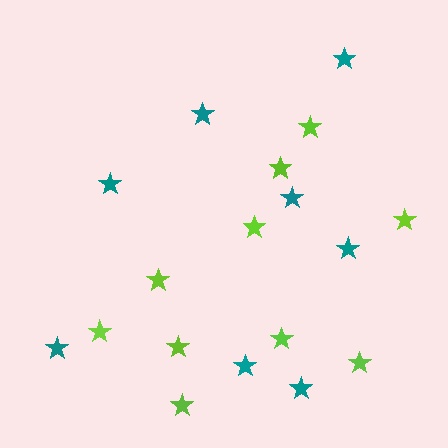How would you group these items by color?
There are 2 groups: one group of teal stars (8) and one group of lime stars (10).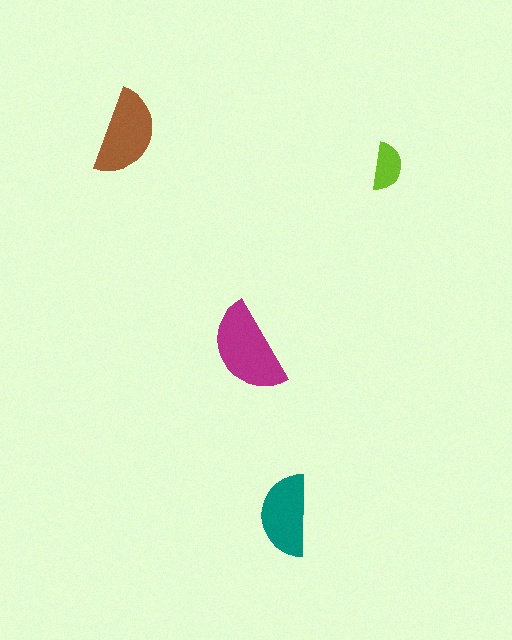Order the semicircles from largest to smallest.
the magenta one, the brown one, the teal one, the lime one.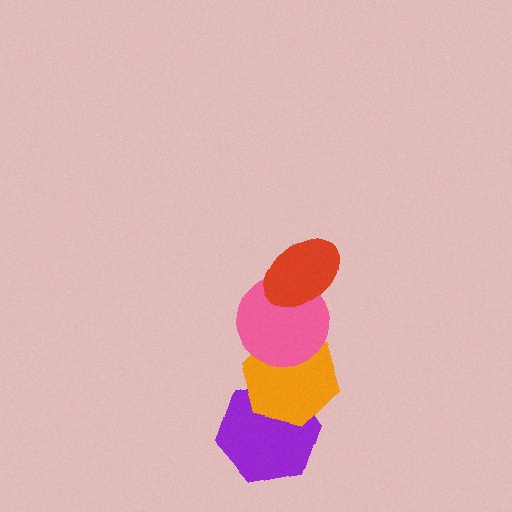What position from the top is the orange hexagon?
The orange hexagon is 3rd from the top.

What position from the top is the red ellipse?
The red ellipse is 1st from the top.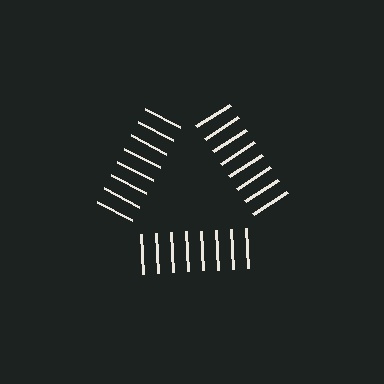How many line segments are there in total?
24 — 8 along each of the 3 edges.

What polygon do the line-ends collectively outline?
An illusory triangle — the line segments terminate on its edges but no continuous stroke is drawn.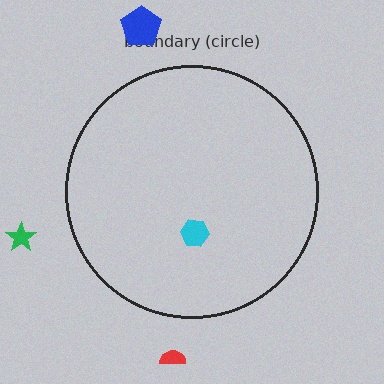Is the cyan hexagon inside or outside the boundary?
Inside.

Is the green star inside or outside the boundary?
Outside.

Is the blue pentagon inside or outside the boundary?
Outside.